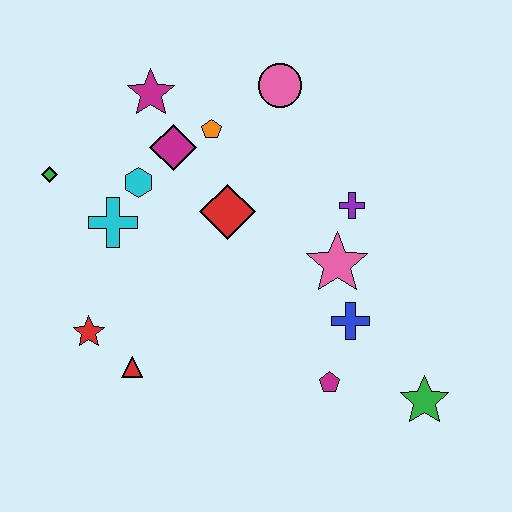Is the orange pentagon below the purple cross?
No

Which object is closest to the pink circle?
The orange pentagon is closest to the pink circle.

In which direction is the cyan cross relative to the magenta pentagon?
The cyan cross is to the left of the magenta pentagon.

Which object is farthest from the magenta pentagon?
The green diamond is farthest from the magenta pentagon.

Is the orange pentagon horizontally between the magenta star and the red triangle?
No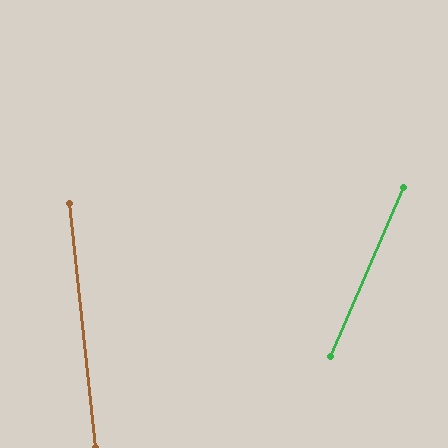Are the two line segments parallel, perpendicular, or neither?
Neither parallel nor perpendicular — they differ by about 29°.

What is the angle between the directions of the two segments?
Approximately 29 degrees.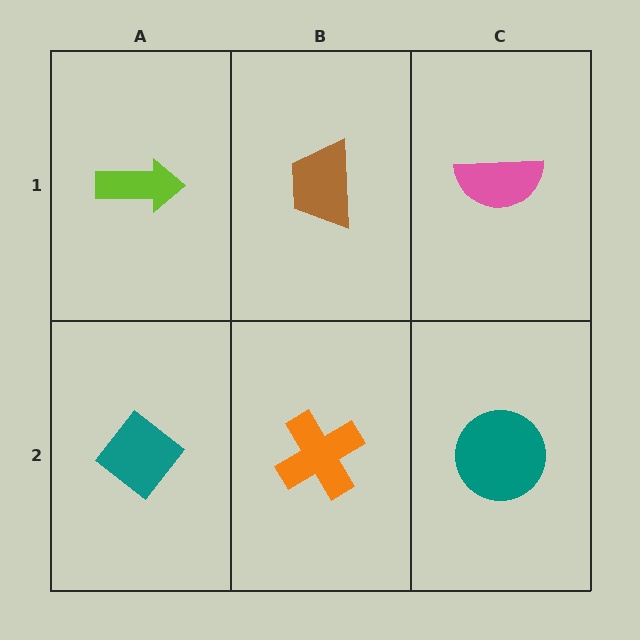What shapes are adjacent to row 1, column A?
A teal diamond (row 2, column A), a brown trapezoid (row 1, column B).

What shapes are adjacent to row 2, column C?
A pink semicircle (row 1, column C), an orange cross (row 2, column B).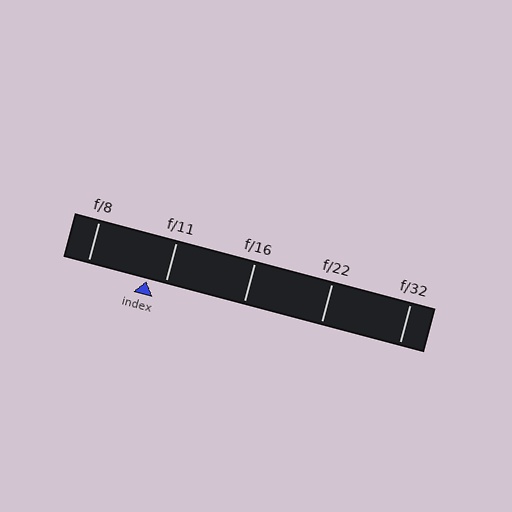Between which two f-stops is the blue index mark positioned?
The index mark is between f/8 and f/11.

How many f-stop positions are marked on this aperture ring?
There are 5 f-stop positions marked.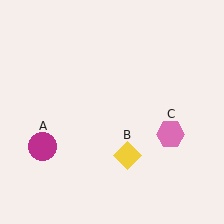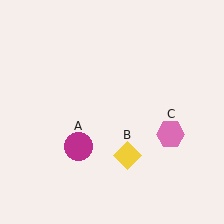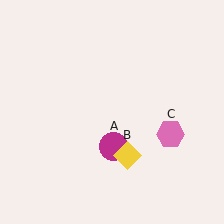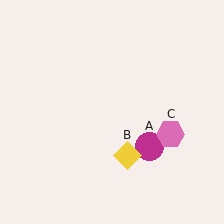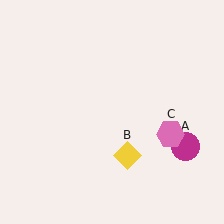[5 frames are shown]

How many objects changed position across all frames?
1 object changed position: magenta circle (object A).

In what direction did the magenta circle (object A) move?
The magenta circle (object A) moved right.